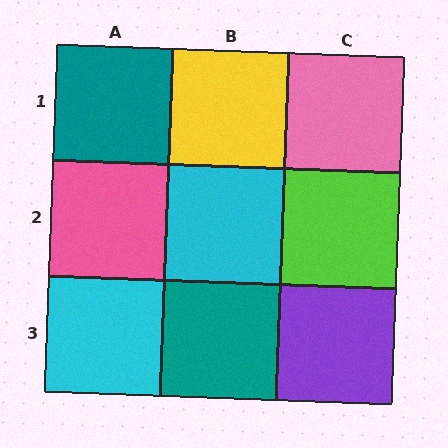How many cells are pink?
2 cells are pink.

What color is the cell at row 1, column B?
Yellow.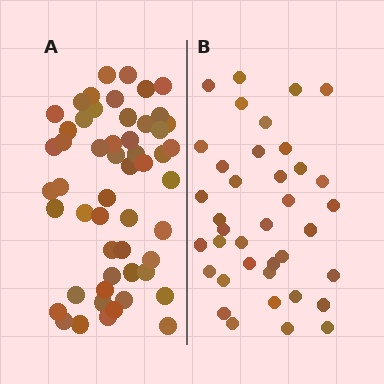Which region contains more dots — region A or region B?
Region A (the left region) has more dots.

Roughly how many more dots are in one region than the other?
Region A has approximately 15 more dots than region B.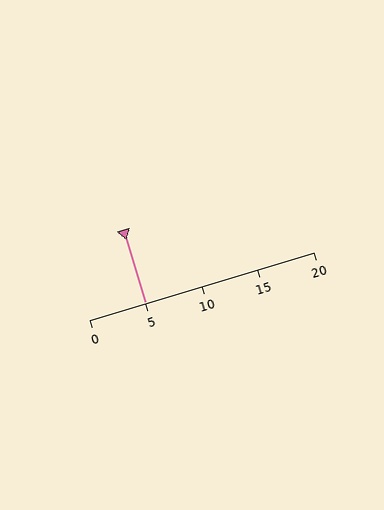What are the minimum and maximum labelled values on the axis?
The axis runs from 0 to 20.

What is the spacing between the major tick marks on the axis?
The major ticks are spaced 5 apart.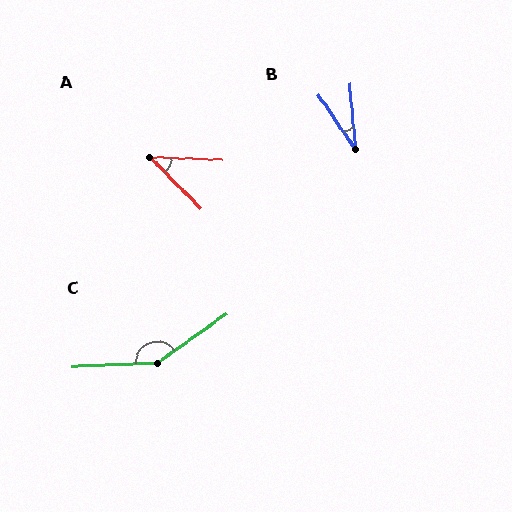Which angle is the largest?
C, at approximately 147 degrees.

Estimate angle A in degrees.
Approximately 43 degrees.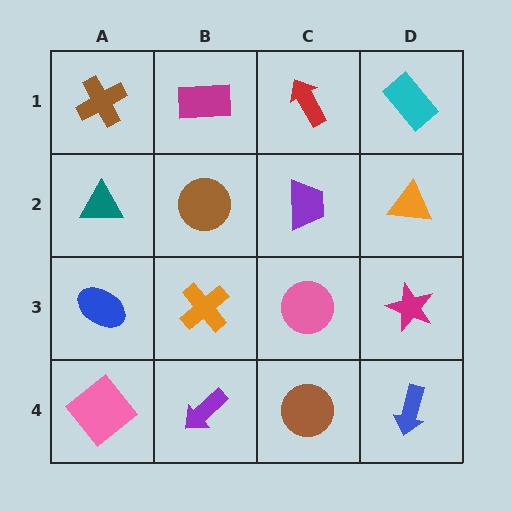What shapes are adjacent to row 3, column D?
An orange triangle (row 2, column D), a blue arrow (row 4, column D), a pink circle (row 3, column C).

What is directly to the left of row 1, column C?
A magenta rectangle.